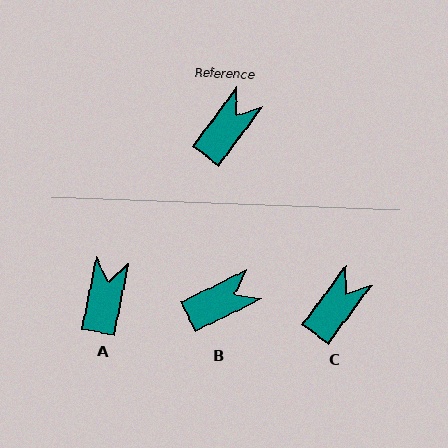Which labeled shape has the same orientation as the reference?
C.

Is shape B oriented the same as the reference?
No, it is off by about 28 degrees.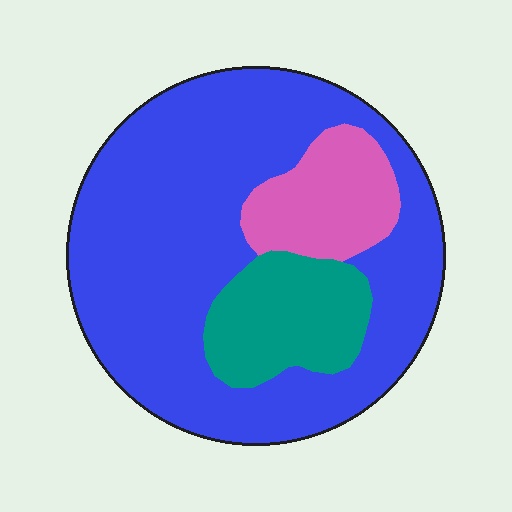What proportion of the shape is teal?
Teal covers 16% of the shape.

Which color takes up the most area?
Blue, at roughly 70%.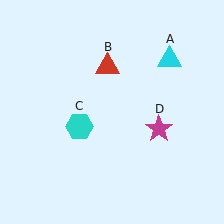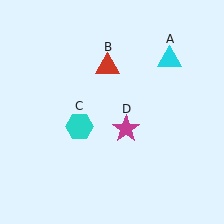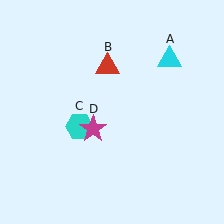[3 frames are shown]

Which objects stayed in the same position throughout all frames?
Cyan triangle (object A) and red triangle (object B) and cyan hexagon (object C) remained stationary.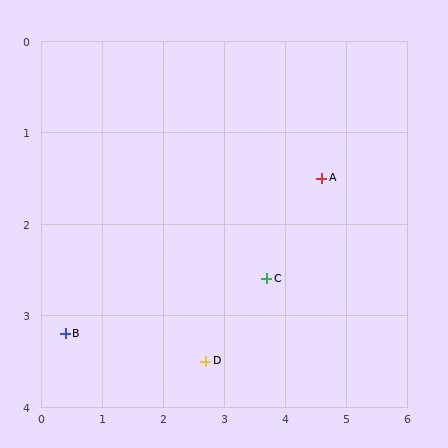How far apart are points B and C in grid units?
Points B and C are about 3.4 grid units apart.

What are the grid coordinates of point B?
Point B is at approximately (0.4, 3.2).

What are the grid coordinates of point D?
Point D is at approximately (2.7, 3.5).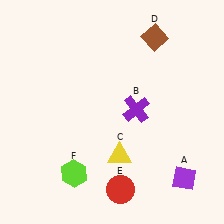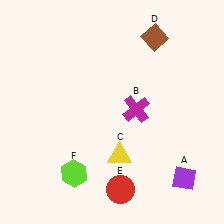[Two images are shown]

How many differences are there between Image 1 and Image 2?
There is 1 difference between the two images.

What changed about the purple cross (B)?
In Image 1, B is purple. In Image 2, it changed to magenta.